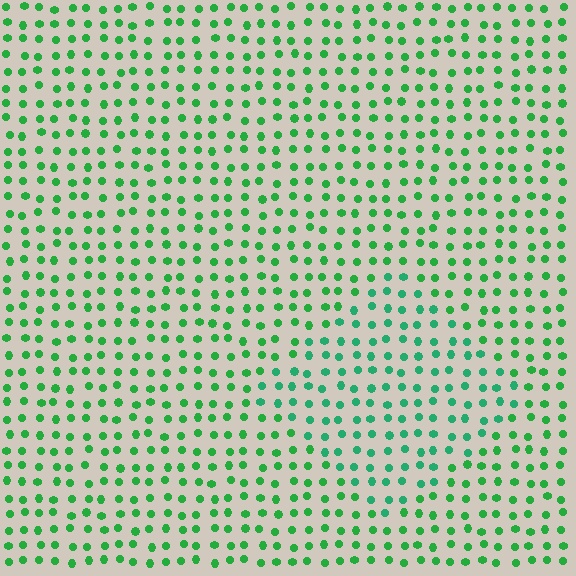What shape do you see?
I see a diamond.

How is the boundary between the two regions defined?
The boundary is defined purely by a slight shift in hue (about 22 degrees). Spacing, size, and orientation are identical on both sides.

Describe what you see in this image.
The image is filled with small green elements in a uniform arrangement. A diamond-shaped region is visible where the elements are tinted to a slightly different hue, forming a subtle color boundary.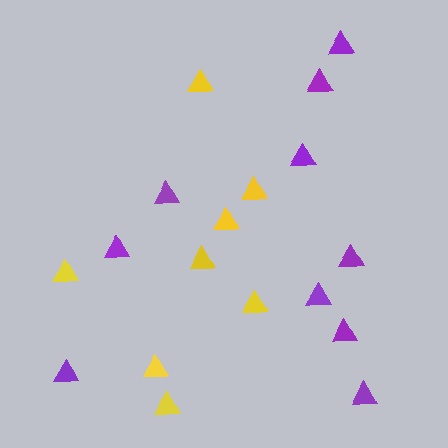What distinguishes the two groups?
There are 2 groups: one group of purple triangles (10) and one group of yellow triangles (8).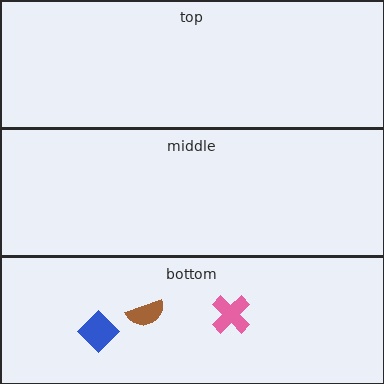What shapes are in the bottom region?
The blue diamond, the pink cross, the brown semicircle.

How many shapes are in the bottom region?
3.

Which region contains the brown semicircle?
The bottom region.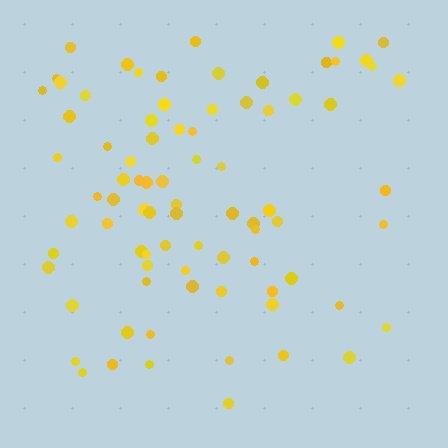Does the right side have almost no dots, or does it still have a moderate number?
Still a moderate number, just noticeably fewer than the left.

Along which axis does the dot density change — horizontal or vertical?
Horizontal.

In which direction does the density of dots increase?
From right to left, with the left side densest.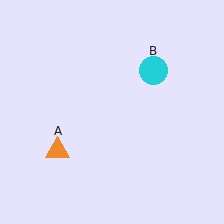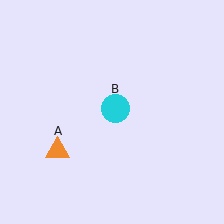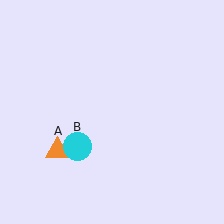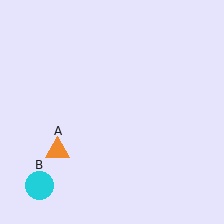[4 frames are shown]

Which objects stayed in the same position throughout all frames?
Orange triangle (object A) remained stationary.